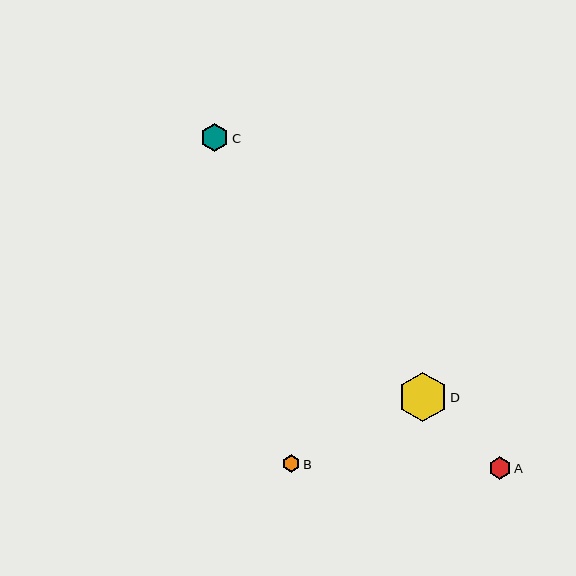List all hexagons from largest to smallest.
From largest to smallest: D, C, A, B.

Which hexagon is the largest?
Hexagon D is the largest with a size of approximately 49 pixels.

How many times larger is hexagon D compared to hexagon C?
Hexagon D is approximately 1.7 times the size of hexagon C.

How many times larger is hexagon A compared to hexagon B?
Hexagon A is approximately 1.3 times the size of hexagon B.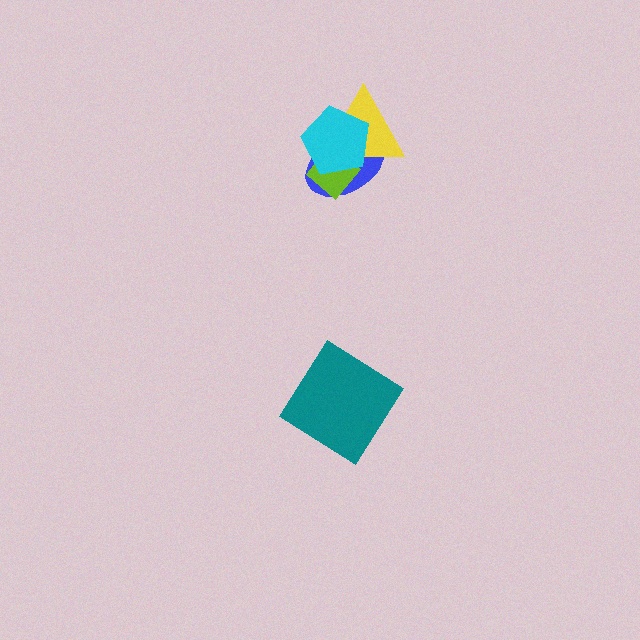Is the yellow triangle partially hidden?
Yes, it is partially covered by another shape.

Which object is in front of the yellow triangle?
The cyan pentagon is in front of the yellow triangle.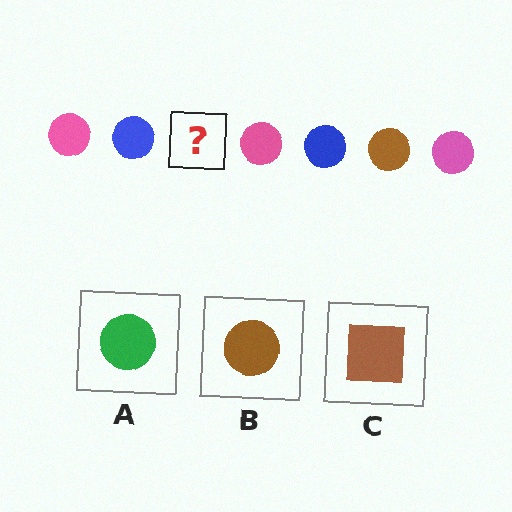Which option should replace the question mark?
Option B.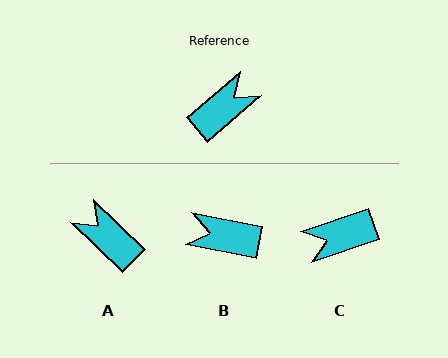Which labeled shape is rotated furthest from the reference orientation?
C, about 158 degrees away.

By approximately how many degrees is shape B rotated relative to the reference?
Approximately 128 degrees counter-clockwise.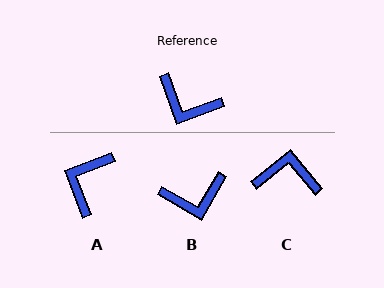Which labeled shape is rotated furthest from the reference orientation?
C, about 161 degrees away.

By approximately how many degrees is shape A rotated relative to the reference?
Approximately 89 degrees clockwise.